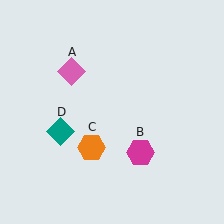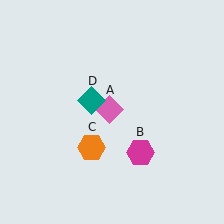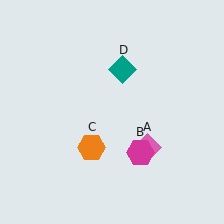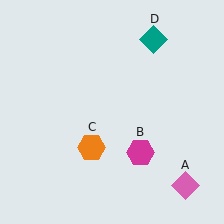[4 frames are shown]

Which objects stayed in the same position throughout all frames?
Magenta hexagon (object B) and orange hexagon (object C) remained stationary.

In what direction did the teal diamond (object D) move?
The teal diamond (object D) moved up and to the right.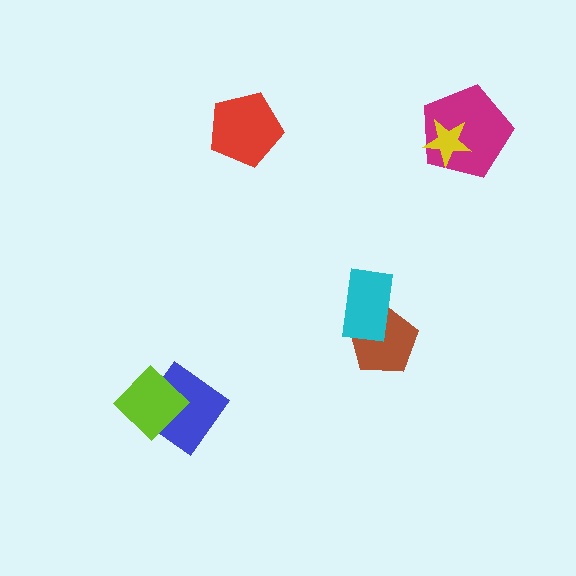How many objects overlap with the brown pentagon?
1 object overlaps with the brown pentagon.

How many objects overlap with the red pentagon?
0 objects overlap with the red pentagon.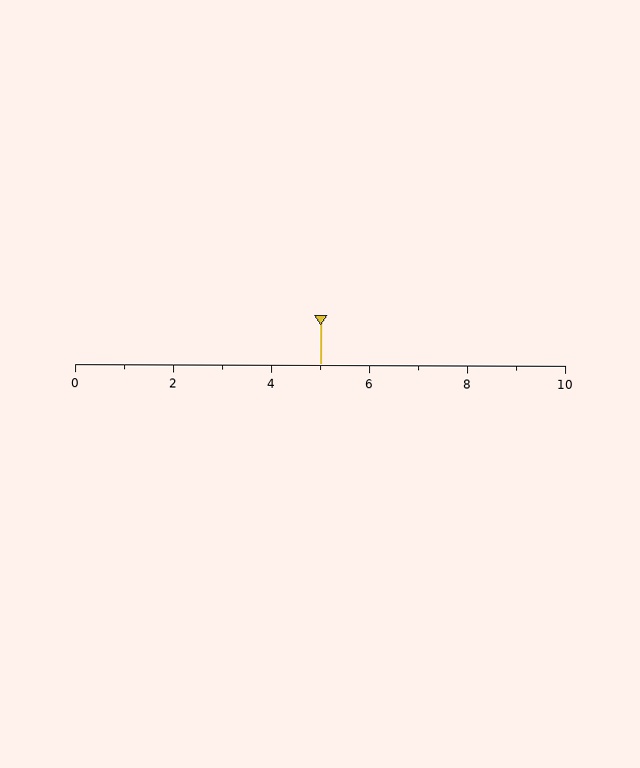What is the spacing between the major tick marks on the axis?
The major ticks are spaced 2 apart.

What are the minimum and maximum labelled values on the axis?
The axis runs from 0 to 10.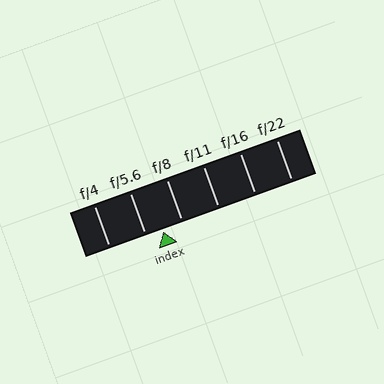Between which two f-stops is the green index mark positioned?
The index mark is between f/5.6 and f/8.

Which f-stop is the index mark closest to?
The index mark is closest to f/5.6.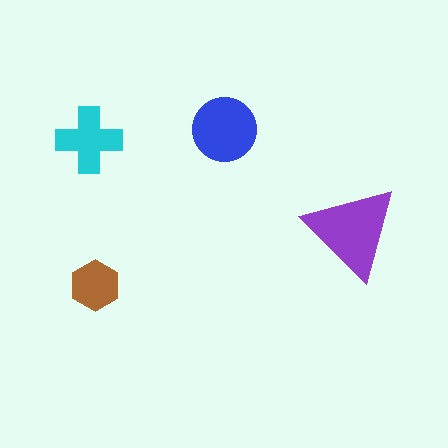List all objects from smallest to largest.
The brown hexagon, the cyan cross, the blue circle, the purple triangle.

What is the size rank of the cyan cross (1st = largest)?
3rd.